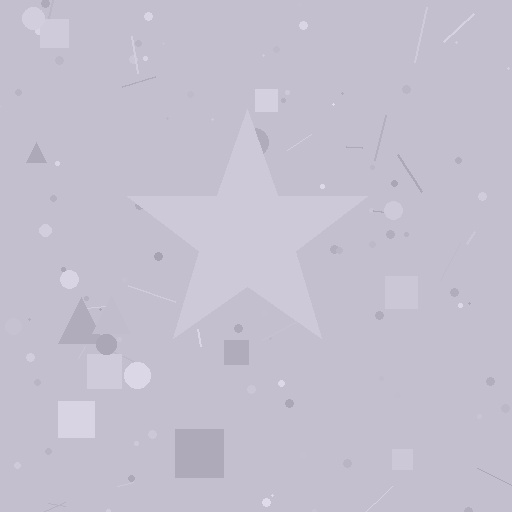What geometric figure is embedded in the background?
A star is embedded in the background.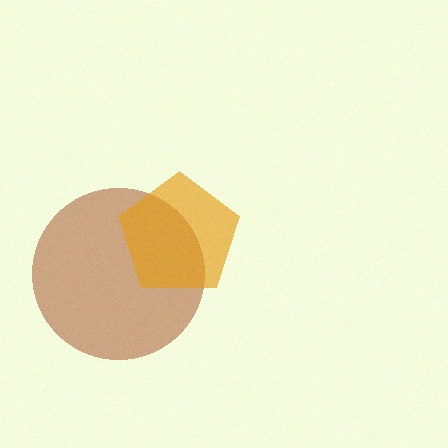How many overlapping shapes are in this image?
There are 2 overlapping shapes in the image.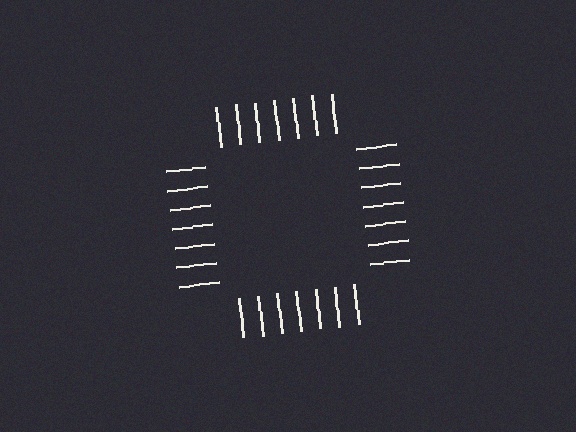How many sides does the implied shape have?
4 sides — the line-ends trace a square.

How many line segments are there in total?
28 — 7 along each of the 4 edges.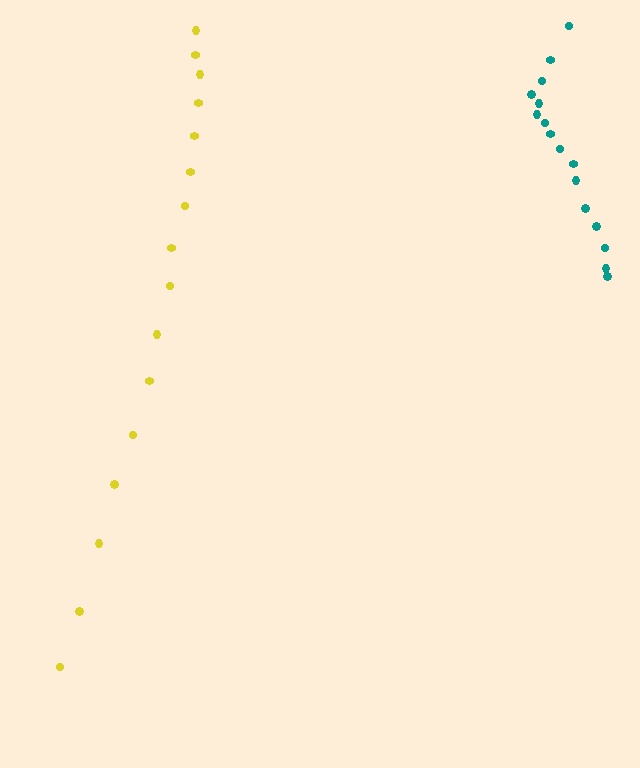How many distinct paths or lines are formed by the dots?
There are 2 distinct paths.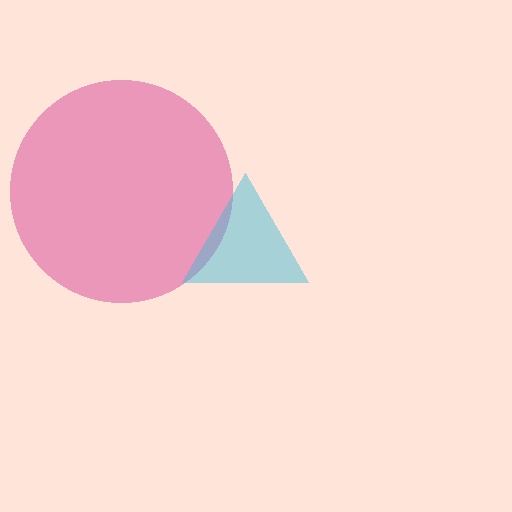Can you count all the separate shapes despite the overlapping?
Yes, there are 2 separate shapes.